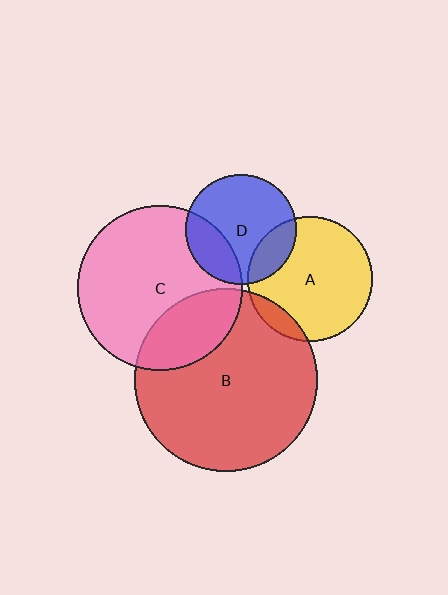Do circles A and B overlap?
Yes.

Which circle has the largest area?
Circle B (red).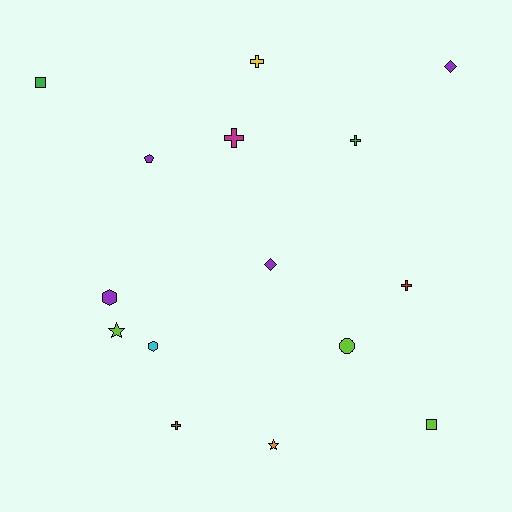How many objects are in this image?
There are 15 objects.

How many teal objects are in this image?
There are no teal objects.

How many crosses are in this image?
There are 5 crosses.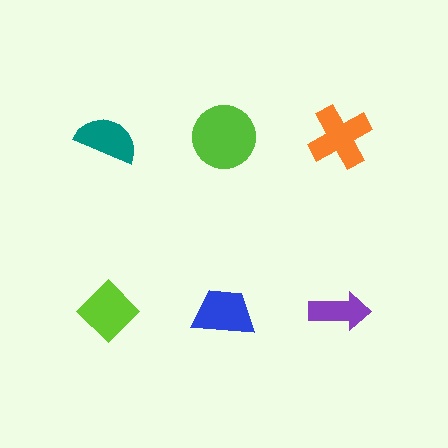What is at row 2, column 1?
A lime diamond.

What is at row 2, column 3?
A purple arrow.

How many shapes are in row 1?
3 shapes.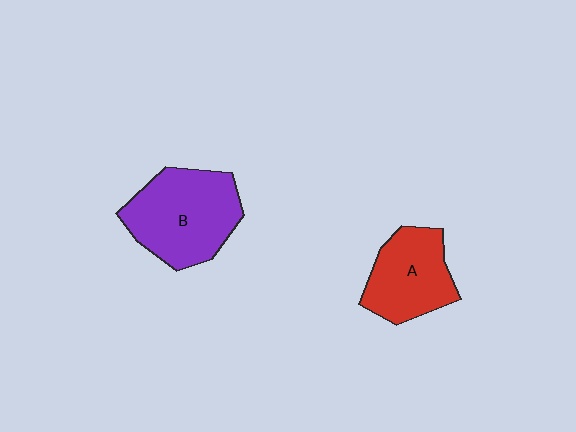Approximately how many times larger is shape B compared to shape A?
Approximately 1.3 times.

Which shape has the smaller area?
Shape A (red).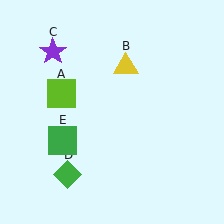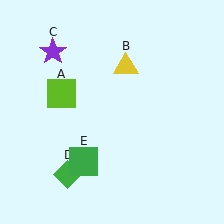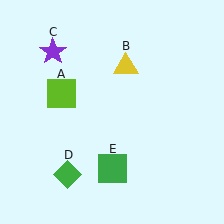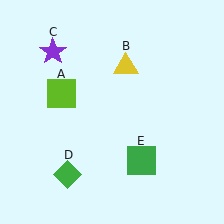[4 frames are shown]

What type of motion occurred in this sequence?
The green square (object E) rotated counterclockwise around the center of the scene.